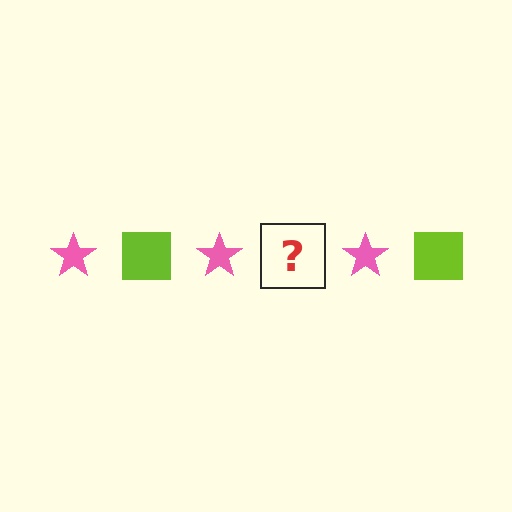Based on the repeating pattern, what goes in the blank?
The blank should be a lime square.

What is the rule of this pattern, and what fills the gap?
The rule is that the pattern alternates between pink star and lime square. The gap should be filled with a lime square.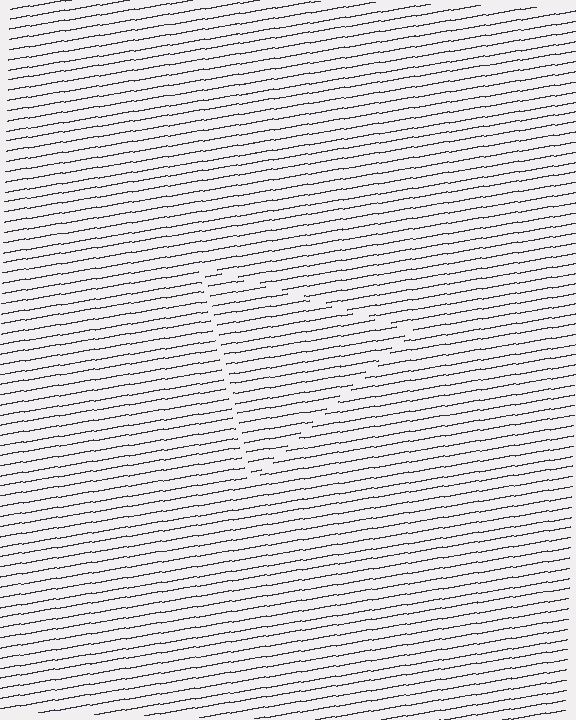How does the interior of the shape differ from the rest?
The interior of the shape contains the same grating, shifted by half a period — the contour is defined by the phase discontinuity where line-ends from the inner and outer gratings abut.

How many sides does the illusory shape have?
3 sides — the line-ends trace a triangle.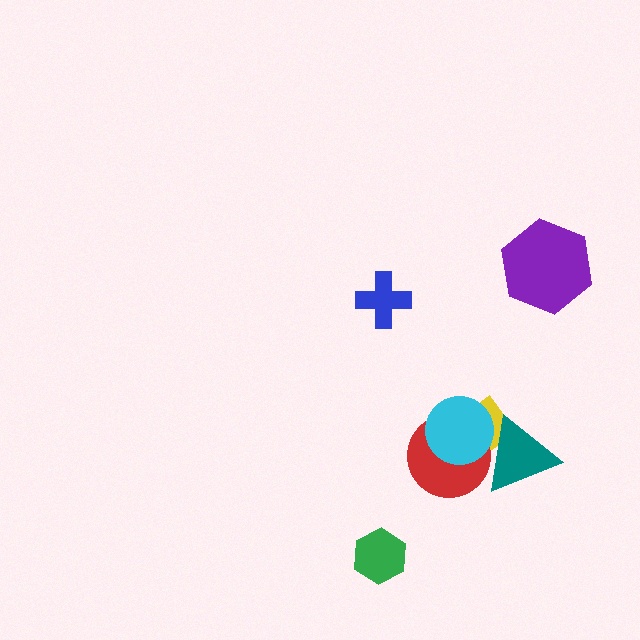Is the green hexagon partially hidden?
No, no other shape covers it.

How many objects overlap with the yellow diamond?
3 objects overlap with the yellow diamond.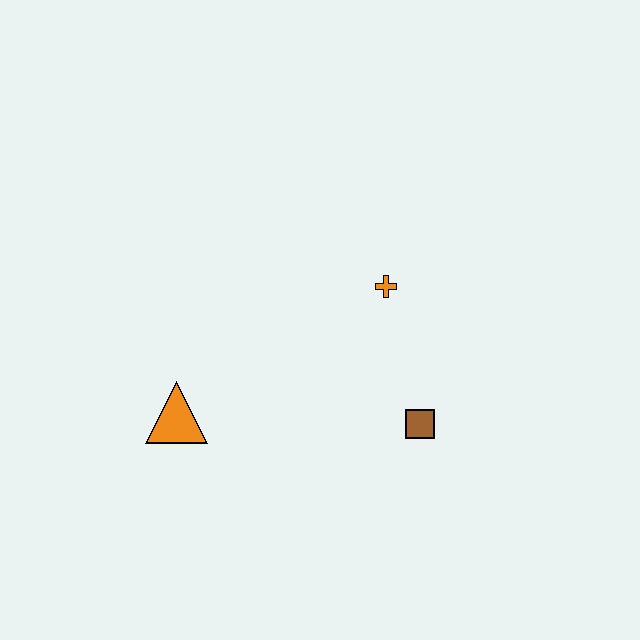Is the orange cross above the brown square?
Yes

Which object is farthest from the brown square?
The orange triangle is farthest from the brown square.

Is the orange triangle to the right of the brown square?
No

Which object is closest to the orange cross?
The brown square is closest to the orange cross.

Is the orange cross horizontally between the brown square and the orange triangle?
Yes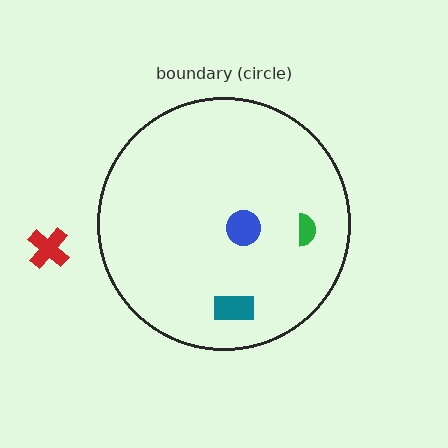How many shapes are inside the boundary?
3 inside, 1 outside.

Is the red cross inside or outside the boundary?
Outside.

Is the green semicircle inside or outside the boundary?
Inside.